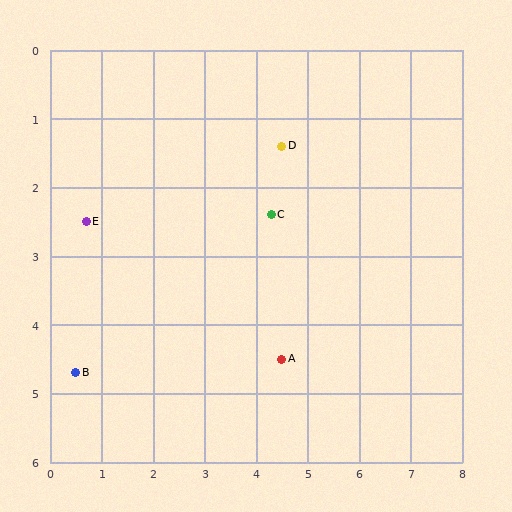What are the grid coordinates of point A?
Point A is at approximately (4.5, 4.5).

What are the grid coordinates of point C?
Point C is at approximately (4.3, 2.4).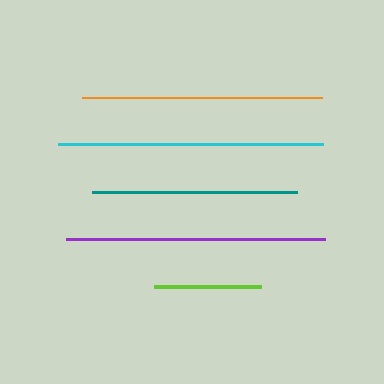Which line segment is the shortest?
The lime line is the shortest at approximately 108 pixels.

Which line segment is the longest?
The cyan line is the longest at approximately 265 pixels.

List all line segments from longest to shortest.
From longest to shortest: cyan, purple, orange, teal, lime.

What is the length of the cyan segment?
The cyan segment is approximately 265 pixels long.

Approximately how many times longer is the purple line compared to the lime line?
The purple line is approximately 2.4 times the length of the lime line.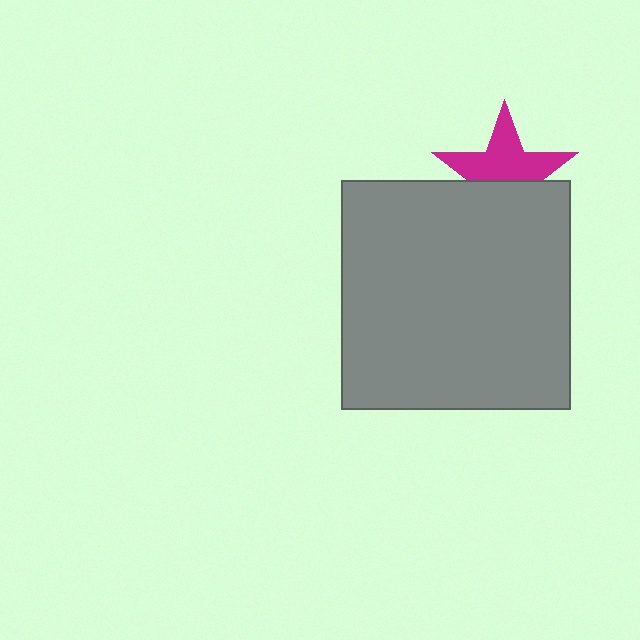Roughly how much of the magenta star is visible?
About half of it is visible (roughly 58%).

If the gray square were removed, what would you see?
You would see the complete magenta star.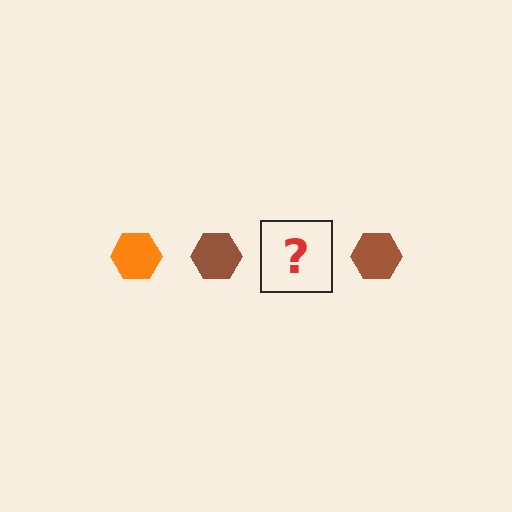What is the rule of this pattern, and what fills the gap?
The rule is that the pattern cycles through orange, brown hexagons. The gap should be filled with an orange hexagon.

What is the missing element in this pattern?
The missing element is an orange hexagon.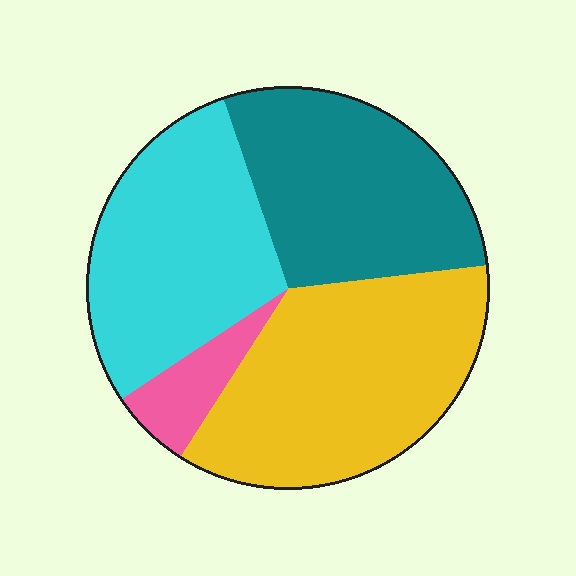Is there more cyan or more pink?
Cyan.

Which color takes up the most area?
Yellow, at roughly 35%.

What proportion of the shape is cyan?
Cyan covers about 30% of the shape.